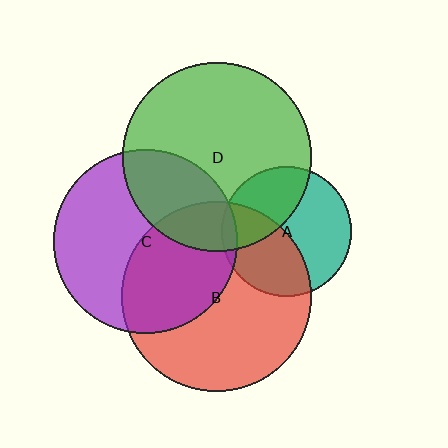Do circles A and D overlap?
Yes.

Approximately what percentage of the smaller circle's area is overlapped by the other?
Approximately 35%.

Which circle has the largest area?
Circle B (red).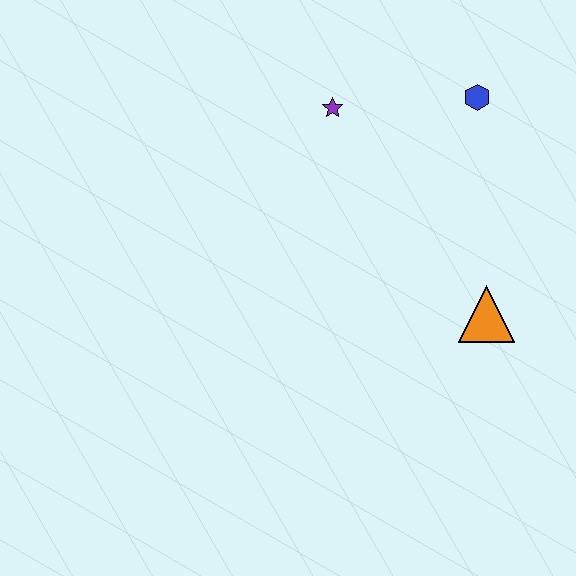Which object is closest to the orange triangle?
The blue hexagon is closest to the orange triangle.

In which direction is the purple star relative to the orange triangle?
The purple star is above the orange triangle.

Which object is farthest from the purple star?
The orange triangle is farthest from the purple star.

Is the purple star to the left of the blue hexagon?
Yes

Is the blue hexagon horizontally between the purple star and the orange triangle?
Yes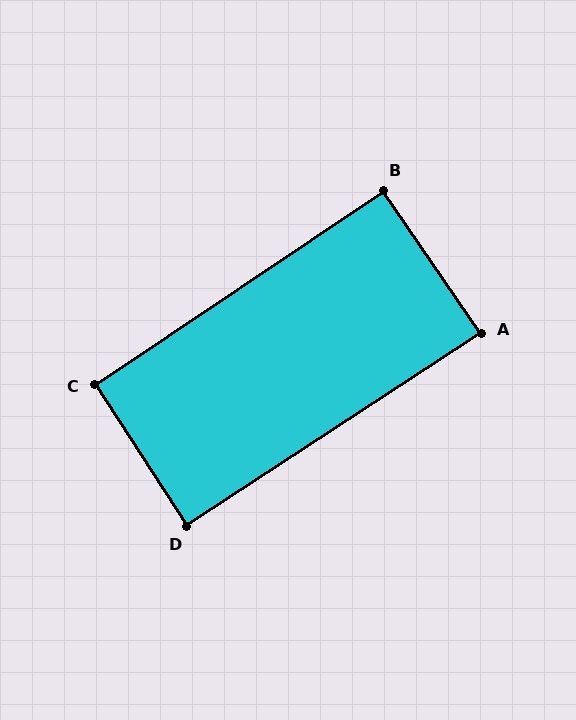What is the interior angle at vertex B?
Approximately 90 degrees (approximately right).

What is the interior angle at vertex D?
Approximately 90 degrees (approximately right).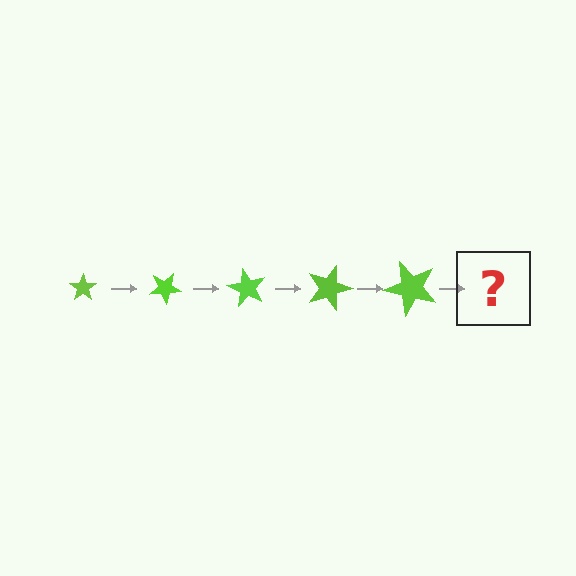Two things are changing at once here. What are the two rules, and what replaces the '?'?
The two rules are that the star grows larger each step and it rotates 30 degrees each step. The '?' should be a star, larger than the previous one and rotated 150 degrees from the start.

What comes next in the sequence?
The next element should be a star, larger than the previous one and rotated 150 degrees from the start.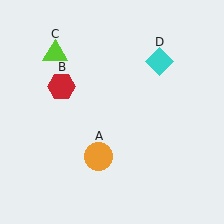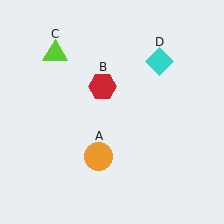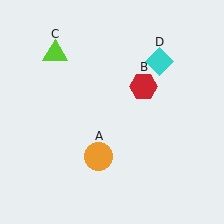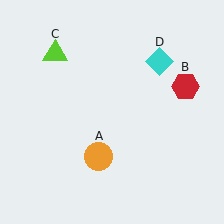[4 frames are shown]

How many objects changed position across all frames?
1 object changed position: red hexagon (object B).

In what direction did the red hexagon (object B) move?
The red hexagon (object B) moved right.